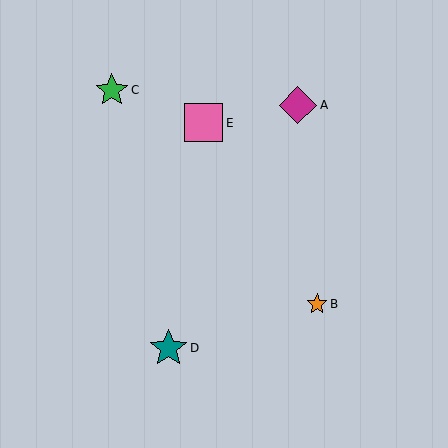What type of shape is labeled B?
Shape B is an orange star.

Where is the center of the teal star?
The center of the teal star is at (169, 348).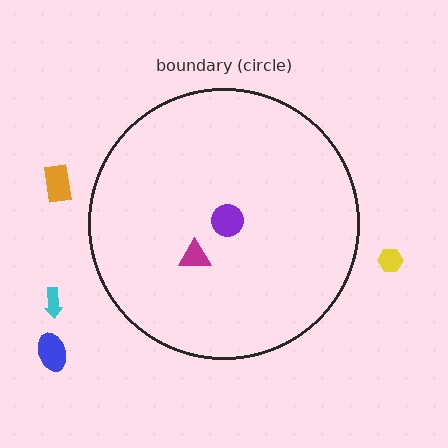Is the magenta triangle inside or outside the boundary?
Inside.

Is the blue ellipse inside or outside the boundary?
Outside.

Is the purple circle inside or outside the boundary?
Inside.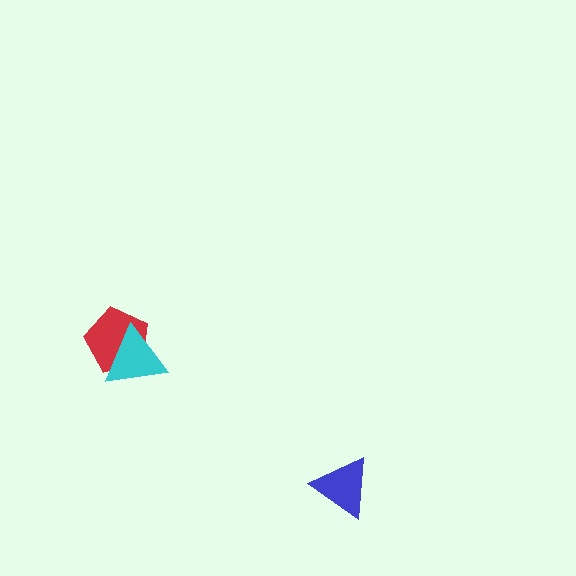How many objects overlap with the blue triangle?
0 objects overlap with the blue triangle.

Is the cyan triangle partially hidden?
No, no other shape covers it.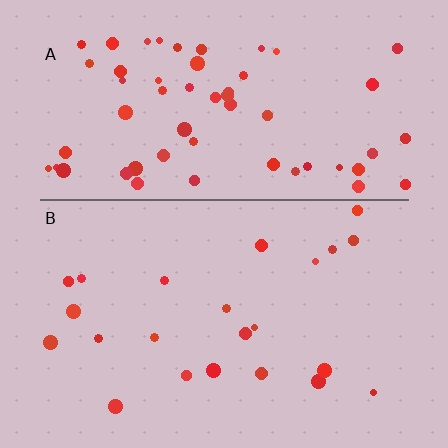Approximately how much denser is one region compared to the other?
Approximately 2.6× — region A over region B.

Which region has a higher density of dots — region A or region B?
A (the top).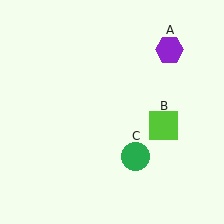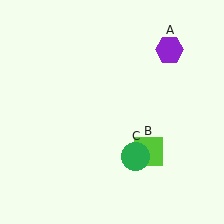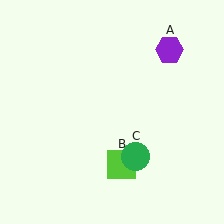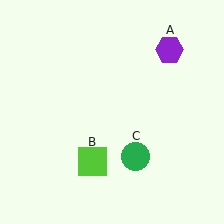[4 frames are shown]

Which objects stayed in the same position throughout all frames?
Purple hexagon (object A) and green circle (object C) remained stationary.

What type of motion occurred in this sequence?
The lime square (object B) rotated clockwise around the center of the scene.